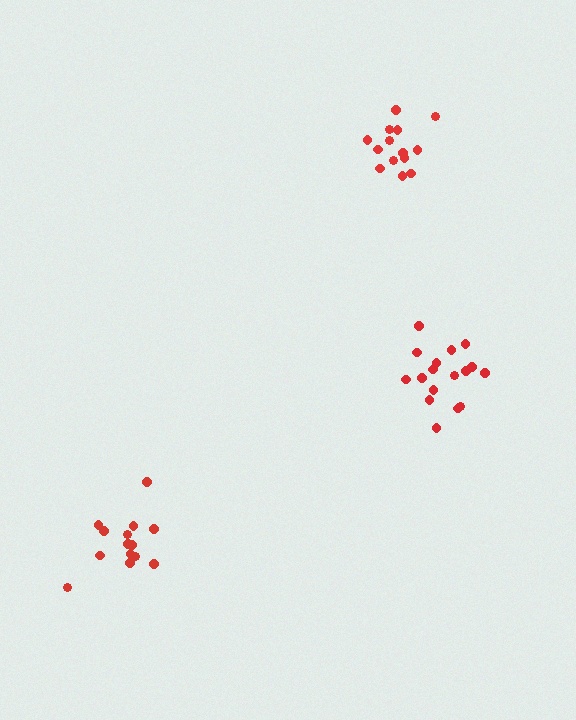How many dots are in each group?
Group 1: 17 dots, Group 2: 14 dots, Group 3: 14 dots (45 total).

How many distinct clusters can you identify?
There are 3 distinct clusters.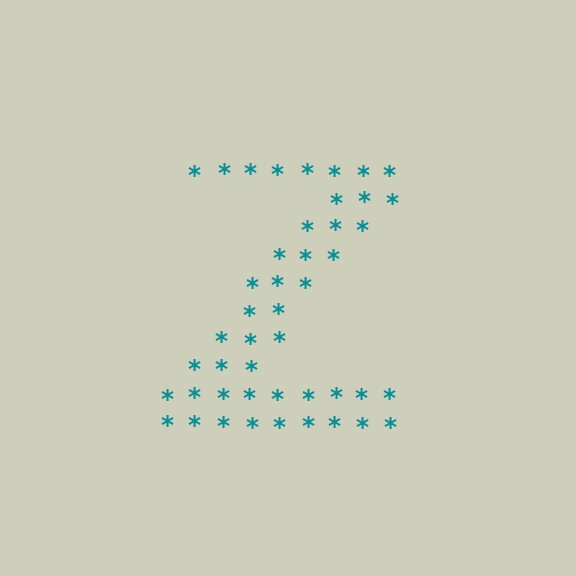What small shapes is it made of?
It is made of small asterisks.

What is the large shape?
The large shape is the letter Z.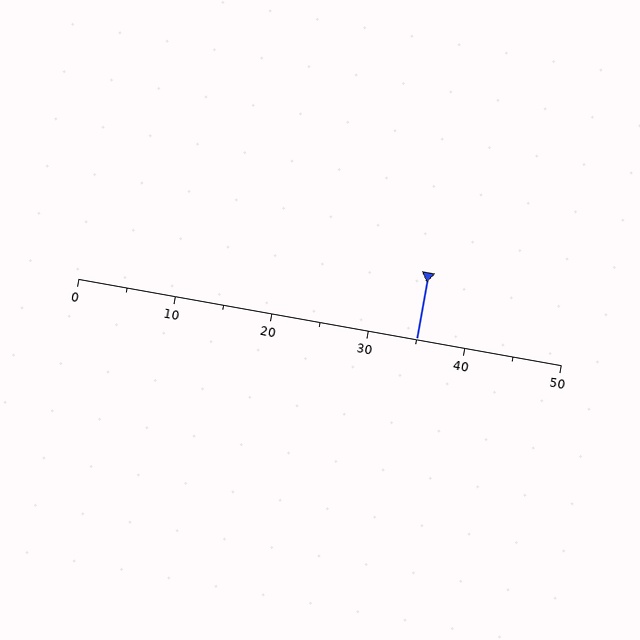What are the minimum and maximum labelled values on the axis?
The axis runs from 0 to 50.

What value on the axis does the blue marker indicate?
The marker indicates approximately 35.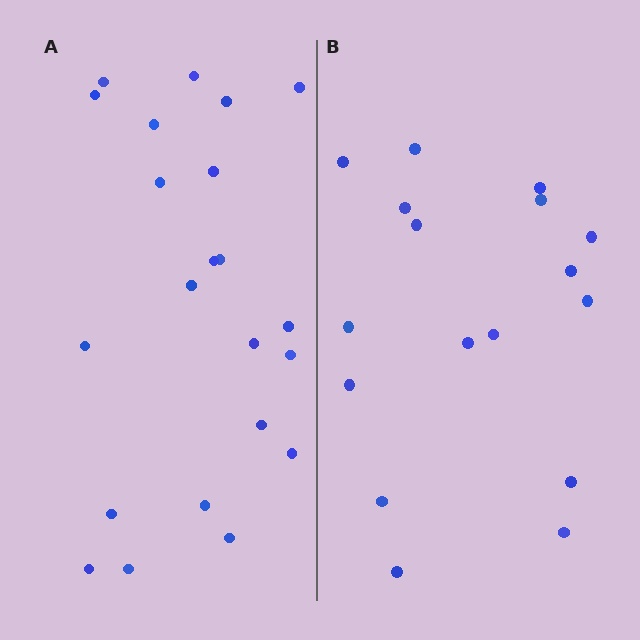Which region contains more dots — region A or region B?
Region A (the left region) has more dots.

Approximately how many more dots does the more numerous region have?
Region A has about 5 more dots than region B.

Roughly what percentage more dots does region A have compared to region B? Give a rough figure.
About 30% more.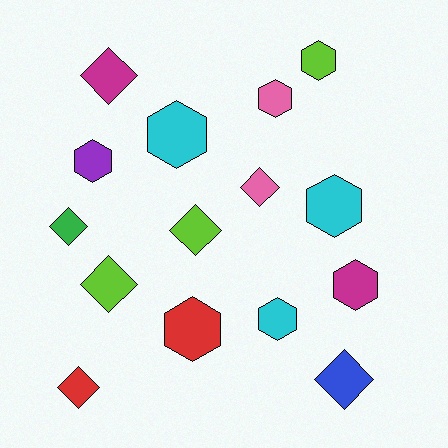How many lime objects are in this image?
There are 3 lime objects.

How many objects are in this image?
There are 15 objects.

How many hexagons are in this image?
There are 8 hexagons.